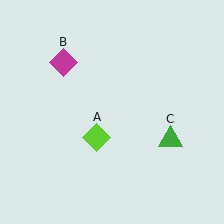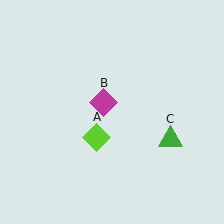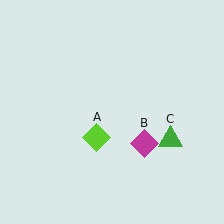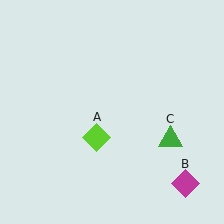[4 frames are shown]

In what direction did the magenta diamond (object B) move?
The magenta diamond (object B) moved down and to the right.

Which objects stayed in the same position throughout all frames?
Lime diamond (object A) and green triangle (object C) remained stationary.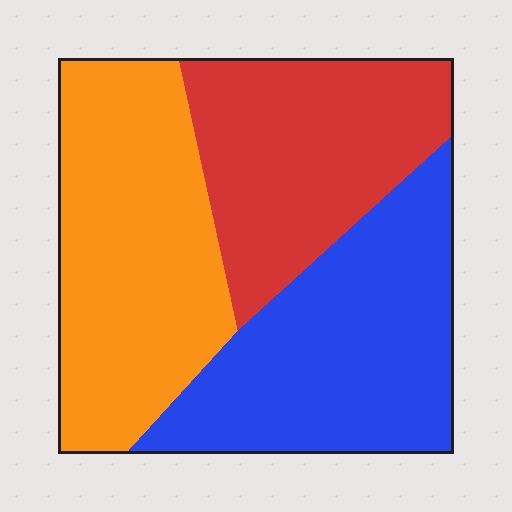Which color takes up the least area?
Red, at roughly 30%.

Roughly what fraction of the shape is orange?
Orange covers 36% of the shape.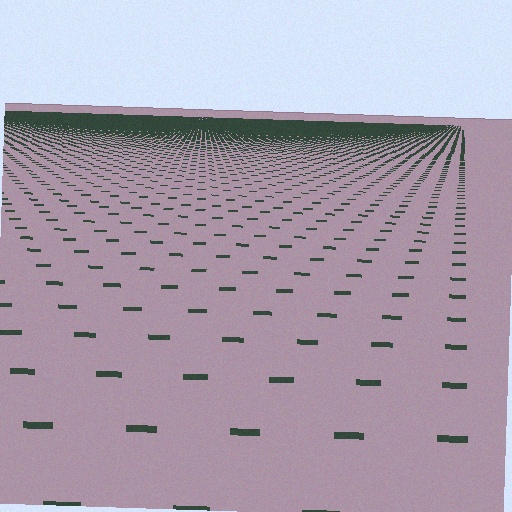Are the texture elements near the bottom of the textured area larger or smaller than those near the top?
Larger. Near the bottom, elements are closer to the viewer and appear at a bigger on-screen size.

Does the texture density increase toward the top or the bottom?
Density increases toward the top.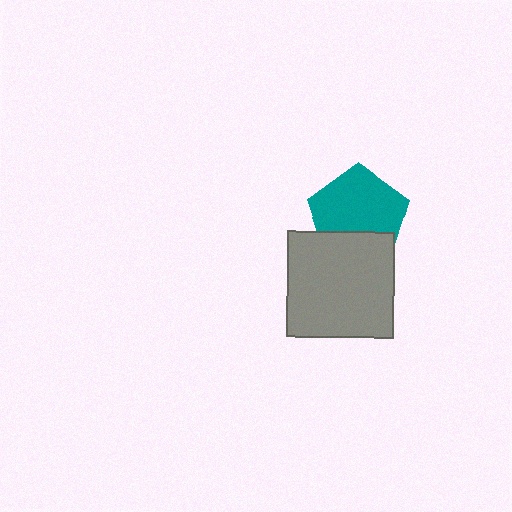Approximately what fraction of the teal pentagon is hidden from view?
Roughly 31% of the teal pentagon is hidden behind the gray square.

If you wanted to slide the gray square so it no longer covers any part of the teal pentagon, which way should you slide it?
Slide it down — that is the most direct way to separate the two shapes.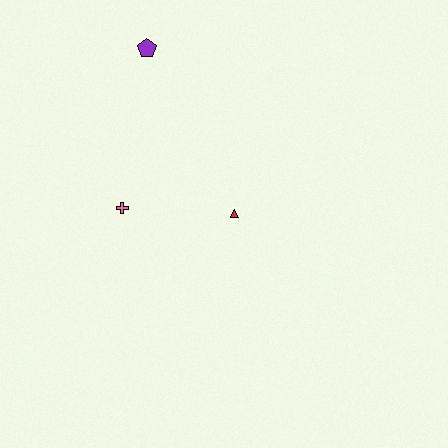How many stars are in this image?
There are no stars.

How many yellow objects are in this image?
There are no yellow objects.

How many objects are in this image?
There are 3 objects.